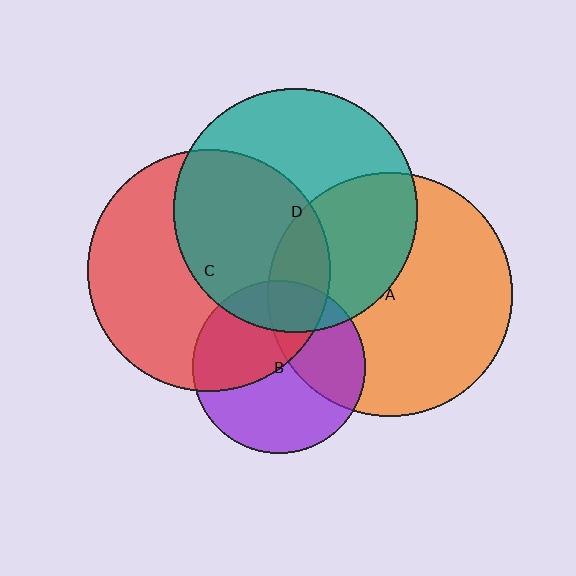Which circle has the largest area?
Circle A (orange).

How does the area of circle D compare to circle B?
Approximately 2.0 times.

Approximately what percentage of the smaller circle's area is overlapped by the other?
Approximately 45%.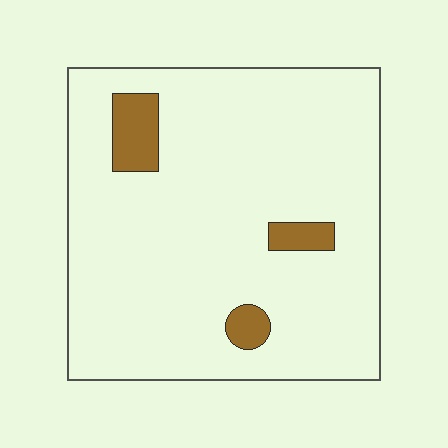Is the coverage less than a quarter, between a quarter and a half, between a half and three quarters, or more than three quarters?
Less than a quarter.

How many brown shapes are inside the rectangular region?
3.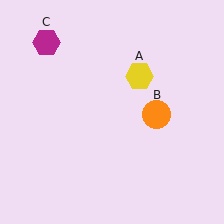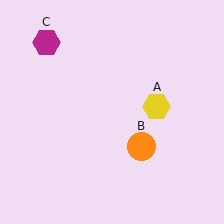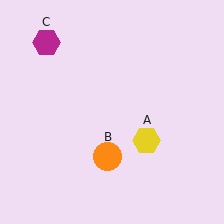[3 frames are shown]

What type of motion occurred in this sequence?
The yellow hexagon (object A), orange circle (object B) rotated clockwise around the center of the scene.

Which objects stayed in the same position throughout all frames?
Magenta hexagon (object C) remained stationary.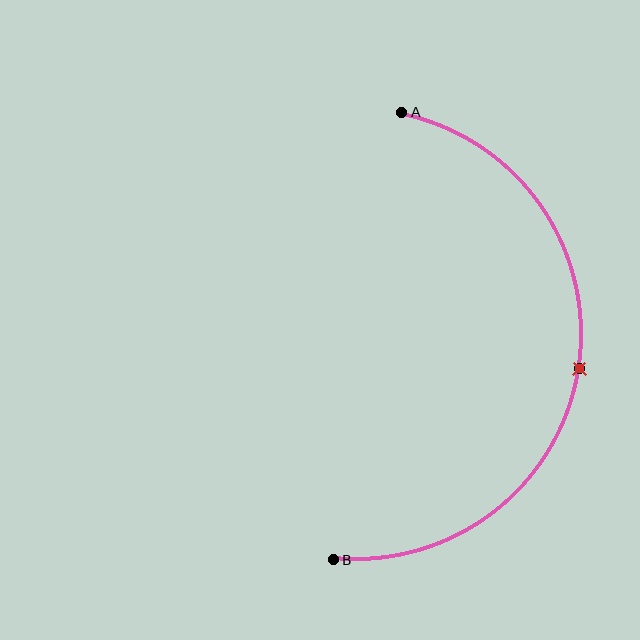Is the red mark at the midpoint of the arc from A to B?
Yes. The red mark lies on the arc at equal arc-length from both A and B — it is the arc midpoint.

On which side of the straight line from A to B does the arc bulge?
The arc bulges to the right of the straight line connecting A and B.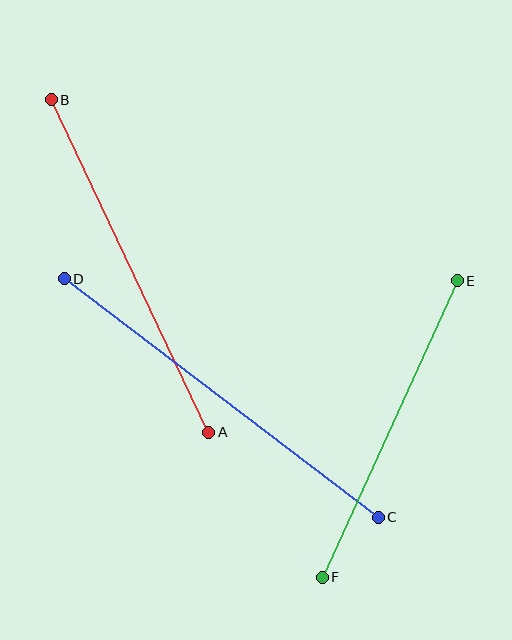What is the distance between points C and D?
The distance is approximately 394 pixels.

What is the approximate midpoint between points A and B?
The midpoint is at approximately (130, 266) pixels.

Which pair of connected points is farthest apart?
Points C and D are farthest apart.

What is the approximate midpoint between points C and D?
The midpoint is at approximately (221, 398) pixels.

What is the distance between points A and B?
The distance is approximately 368 pixels.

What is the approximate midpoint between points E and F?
The midpoint is at approximately (390, 429) pixels.